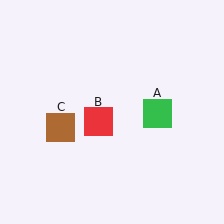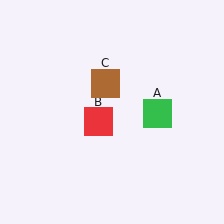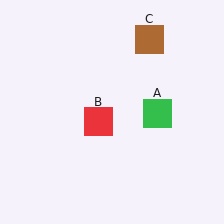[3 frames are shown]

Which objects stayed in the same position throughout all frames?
Green square (object A) and red square (object B) remained stationary.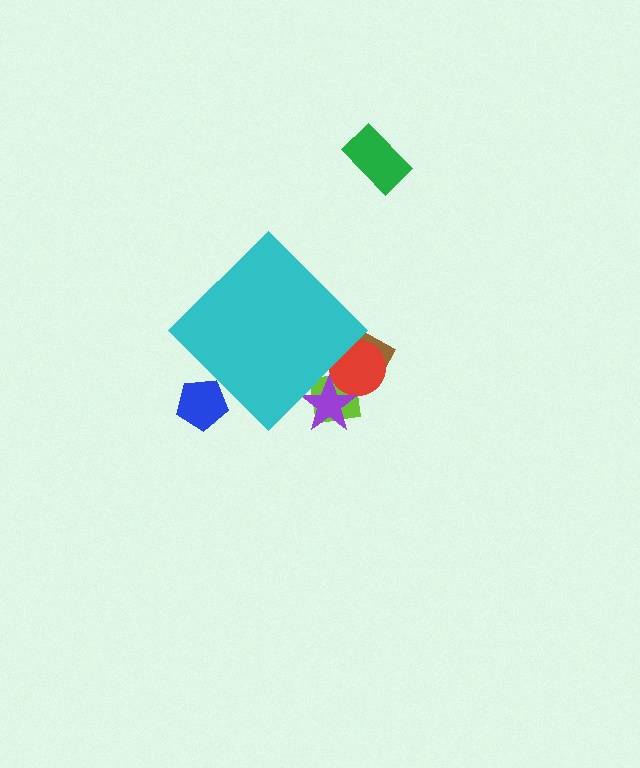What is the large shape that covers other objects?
A cyan diamond.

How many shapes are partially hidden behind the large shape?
5 shapes are partially hidden.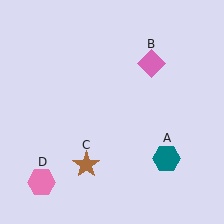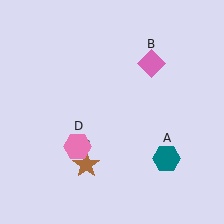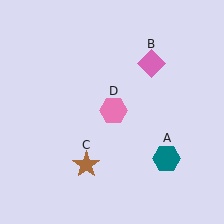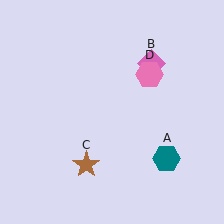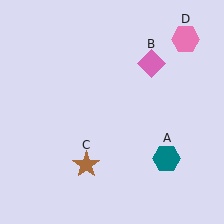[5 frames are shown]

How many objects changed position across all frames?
1 object changed position: pink hexagon (object D).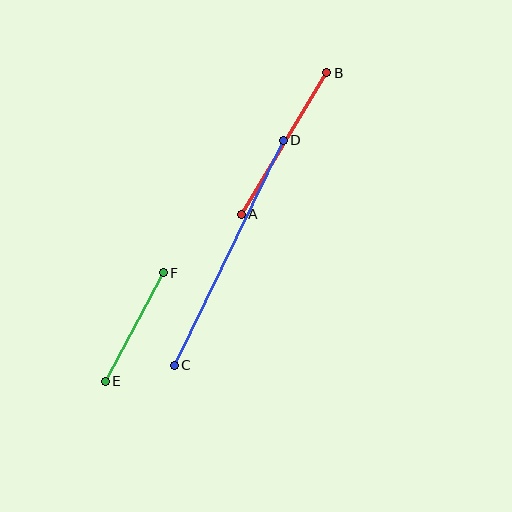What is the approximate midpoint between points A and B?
The midpoint is at approximately (284, 144) pixels.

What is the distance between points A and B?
The distance is approximately 165 pixels.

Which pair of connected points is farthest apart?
Points C and D are farthest apart.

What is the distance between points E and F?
The distance is approximately 123 pixels.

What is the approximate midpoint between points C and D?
The midpoint is at approximately (229, 253) pixels.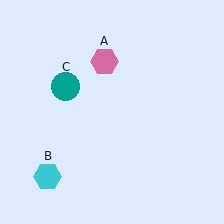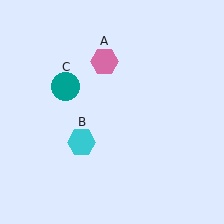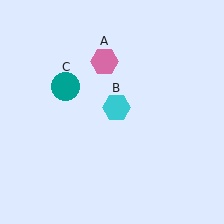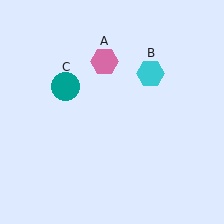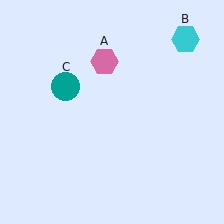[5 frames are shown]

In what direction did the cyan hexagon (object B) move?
The cyan hexagon (object B) moved up and to the right.